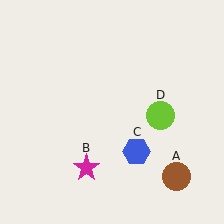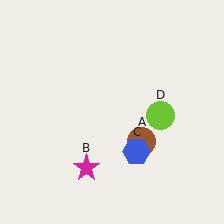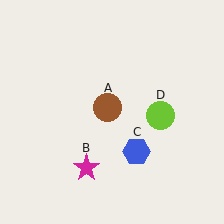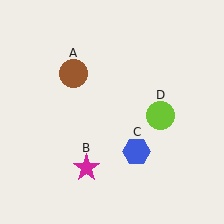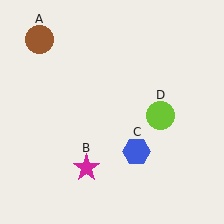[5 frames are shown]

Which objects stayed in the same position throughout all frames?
Magenta star (object B) and blue hexagon (object C) and lime circle (object D) remained stationary.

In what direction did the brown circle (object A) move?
The brown circle (object A) moved up and to the left.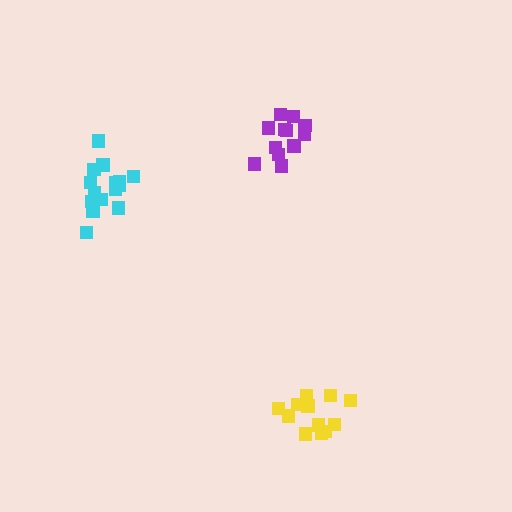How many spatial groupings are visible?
There are 3 spatial groupings.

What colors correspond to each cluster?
The clusters are colored: yellow, cyan, purple.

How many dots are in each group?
Group 1: 12 dots, Group 2: 15 dots, Group 3: 12 dots (39 total).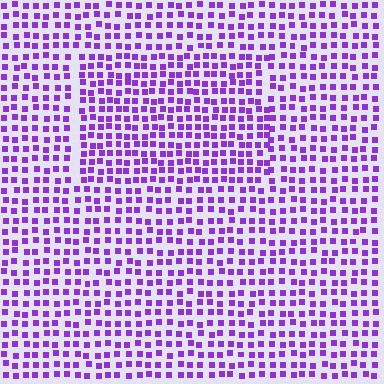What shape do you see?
I see a rectangle.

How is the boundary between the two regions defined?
The boundary is defined by a change in element density (approximately 1.4x ratio). All elements are the same color, size, and shape.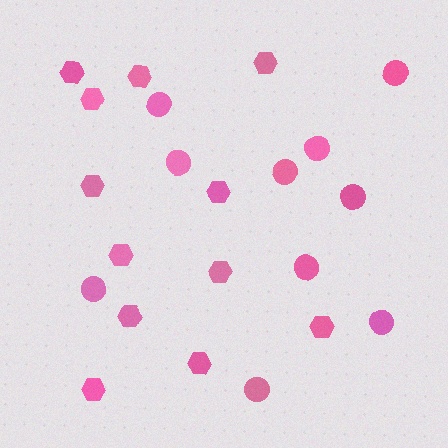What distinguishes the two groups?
There are 2 groups: one group of hexagons (12) and one group of circles (10).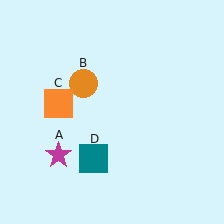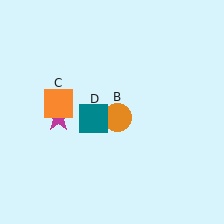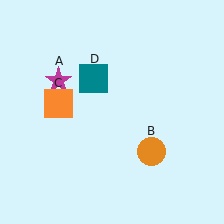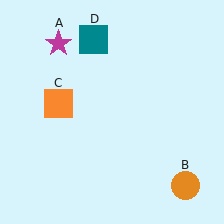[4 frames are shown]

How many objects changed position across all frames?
3 objects changed position: magenta star (object A), orange circle (object B), teal square (object D).